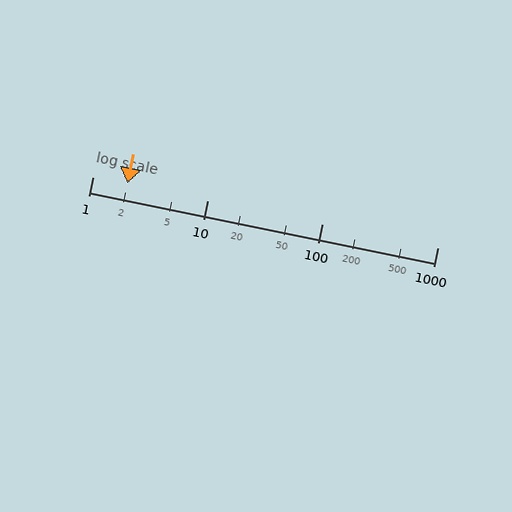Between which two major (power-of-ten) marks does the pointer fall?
The pointer is between 1 and 10.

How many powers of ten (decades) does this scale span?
The scale spans 3 decades, from 1 to 1000.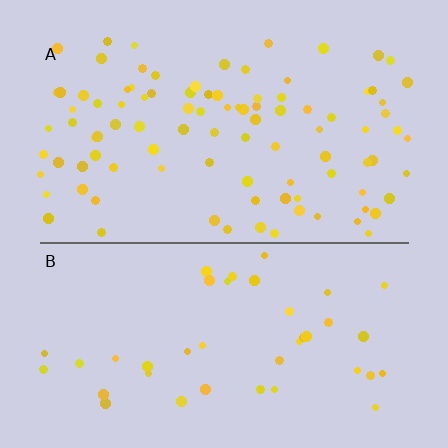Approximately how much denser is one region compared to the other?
Approximately 2.3× — region A over region B.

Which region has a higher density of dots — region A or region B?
A (the top).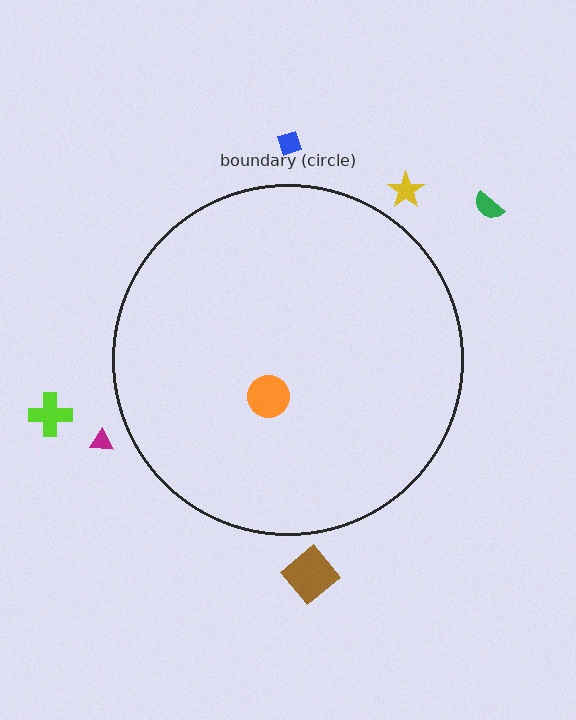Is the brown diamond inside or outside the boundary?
Outside.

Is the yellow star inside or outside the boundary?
Outside.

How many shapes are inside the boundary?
1 inside, 6 outside.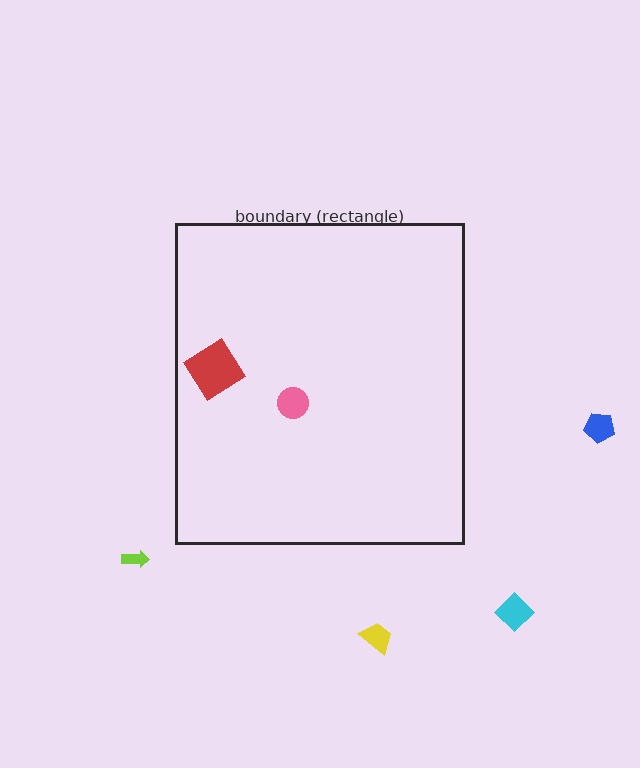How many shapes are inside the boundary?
2 inside, 4 outside.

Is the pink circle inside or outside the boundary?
Inside.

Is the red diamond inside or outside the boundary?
Inside.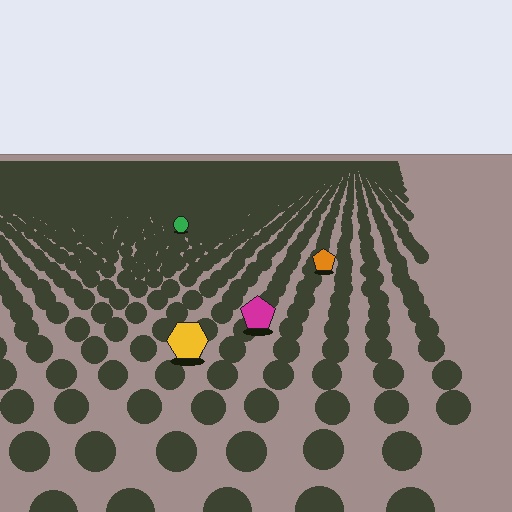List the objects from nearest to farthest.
From nearest to farthest: the yellow hexagon, the magenta pentagon, the orange pentagon, the green circle.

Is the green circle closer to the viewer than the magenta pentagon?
No. The magenta pentagon is closer — you can tell from the texture gradient: the ground texture is coarser near it.